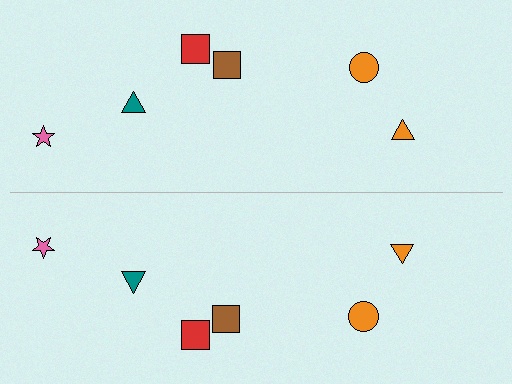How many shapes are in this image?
There are 12 shapes in this image.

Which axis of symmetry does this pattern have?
The pattern has a horizontal axis of symmetry running through the center of the image.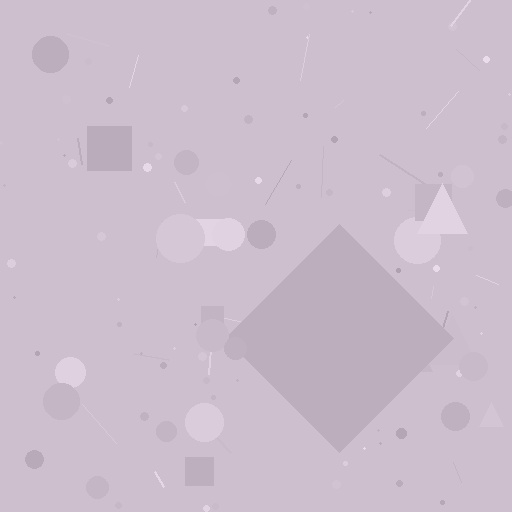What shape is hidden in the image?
A diamond is hidden in the image.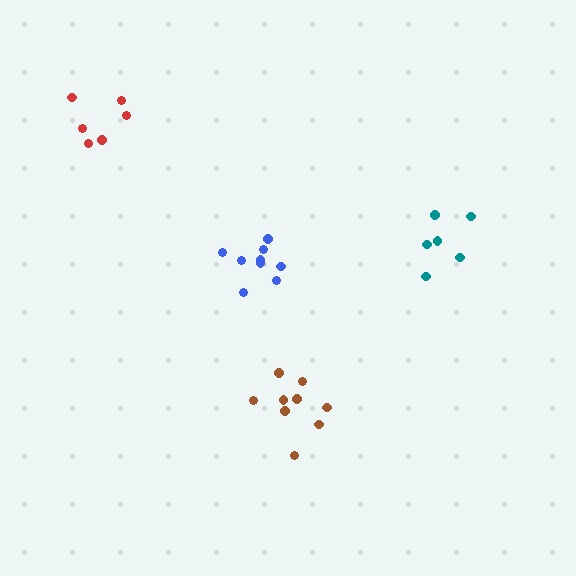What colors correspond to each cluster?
The clusters are colored: red, brown, blue, teal.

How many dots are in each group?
Group 1: 6 dots, Group 2: 9 dots, Group 3: 9 dots, Group 4: 6 dots (30 total).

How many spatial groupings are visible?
There are 4 spatial groupings.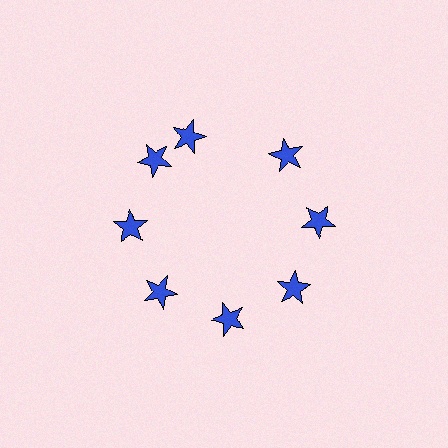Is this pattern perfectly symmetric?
No. The 8 blue stars are arranged in a ring, but one element near the 12 o'clock position is rotated out of alignment along the ring, breaking the 8-fold rotational symmetry.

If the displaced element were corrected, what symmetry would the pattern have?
It would have 8-fold rotational symmetry — the pattern would map onto itself every 45 degrees.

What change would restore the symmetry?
The symmetry would be restored by rotating it back into even spacing with its neighbors so that all 8 stars sit at equal angles and equal distance from the center.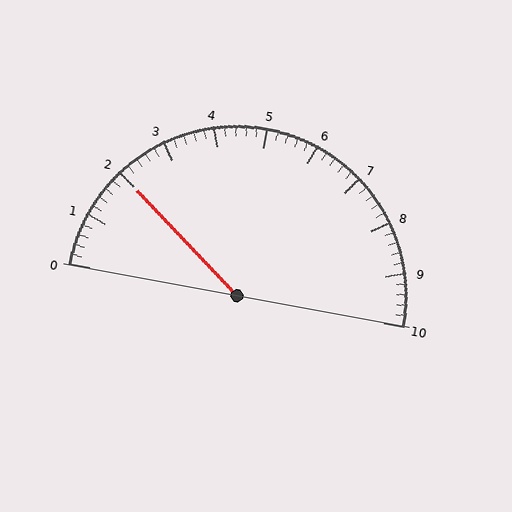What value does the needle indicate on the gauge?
The needle indicates approximately 2.0.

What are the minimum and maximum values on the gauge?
The gauge ranges from 0 to 10.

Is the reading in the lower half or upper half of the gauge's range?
The reading is in the lower half of the range (0 to 10).